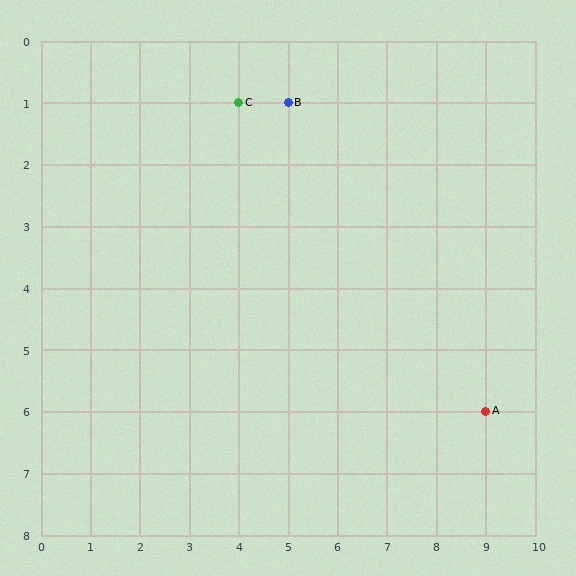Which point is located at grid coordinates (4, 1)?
Point C is at (4, 1).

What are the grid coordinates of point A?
Point A is at grid coordinates (9, 6).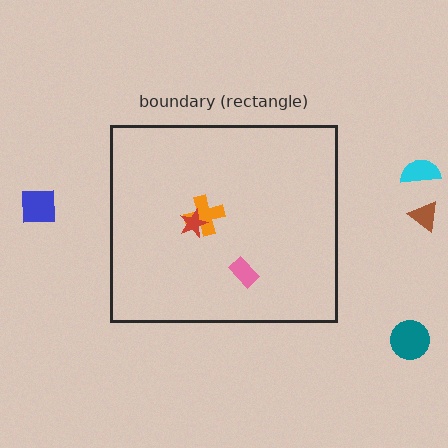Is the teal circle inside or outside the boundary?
Outside.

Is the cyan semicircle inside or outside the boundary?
Outside.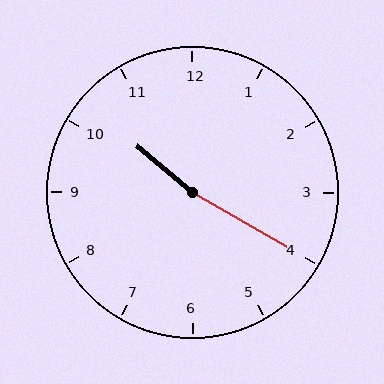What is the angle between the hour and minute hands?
Approximately 170 degrees.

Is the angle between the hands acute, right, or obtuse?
It is obtuse.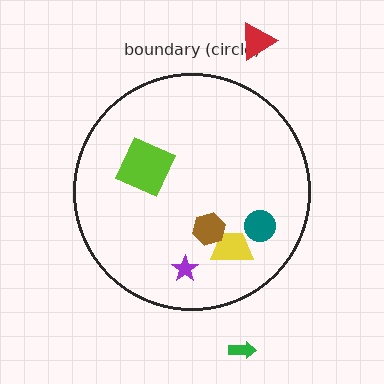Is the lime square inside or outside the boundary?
Inside.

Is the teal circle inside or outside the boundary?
Inside.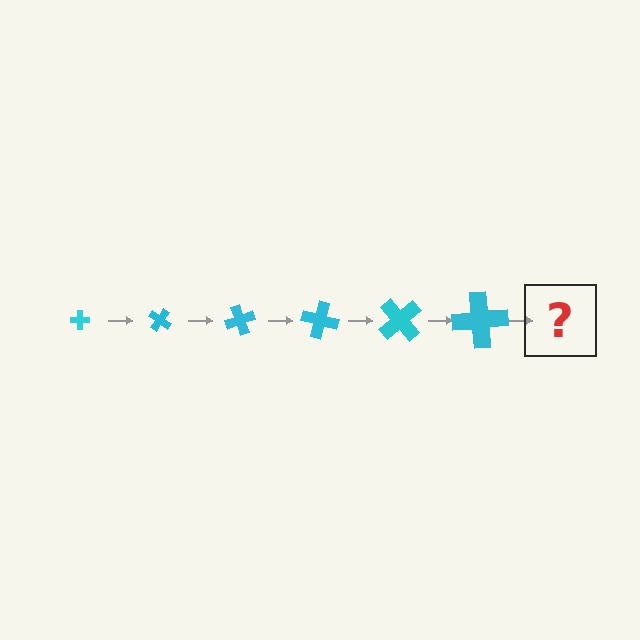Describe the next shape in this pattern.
It should be a cross, larger than the previous one and rotated 210 degrees from the start.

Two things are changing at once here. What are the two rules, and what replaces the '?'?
The two rules are that the cross grows larger each step and it rotates 35 degrees each step. The '?' should be a cross, larger than the previous one and rotated 210 degrees from the start.